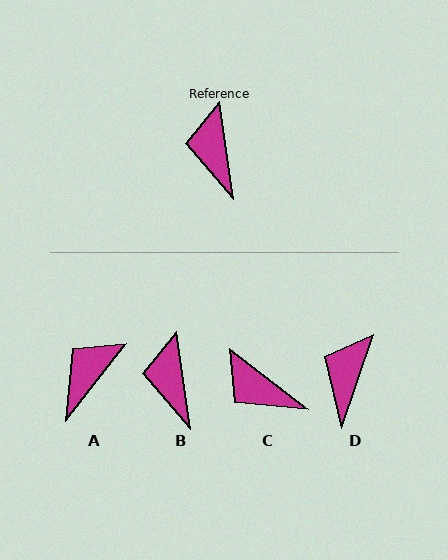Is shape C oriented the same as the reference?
No, it is off by about 44 degrees.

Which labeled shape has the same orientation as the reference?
B.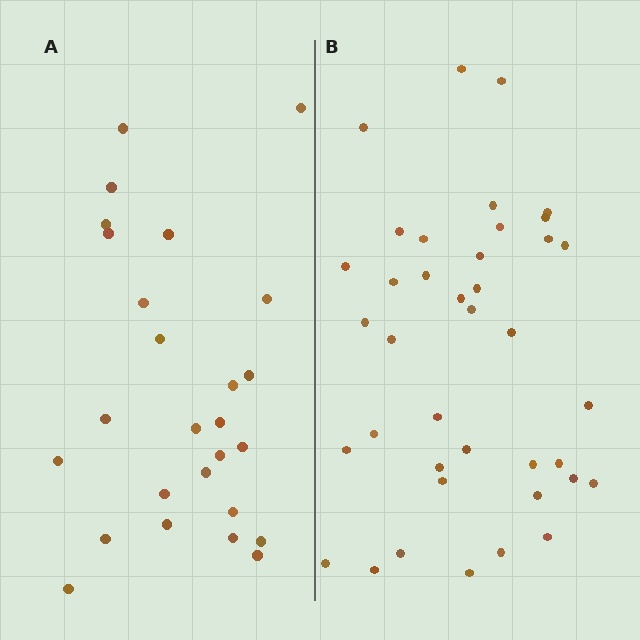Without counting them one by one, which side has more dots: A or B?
Region B (the right region) has more dots.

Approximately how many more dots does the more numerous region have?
Region B has approximately 15 more dots than region A.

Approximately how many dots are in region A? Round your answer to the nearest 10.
About 30 dots. (The exact count is 26, which rounds to 30.)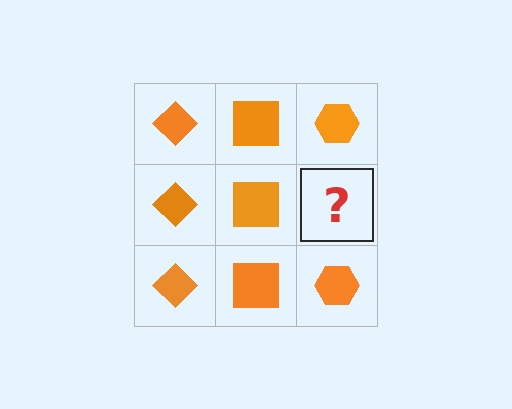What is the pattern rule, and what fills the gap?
The rule is that each column has a consistent shape. The gap should be filled with an orange hexagon.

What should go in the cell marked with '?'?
The missing cell should contain an orange hexagon.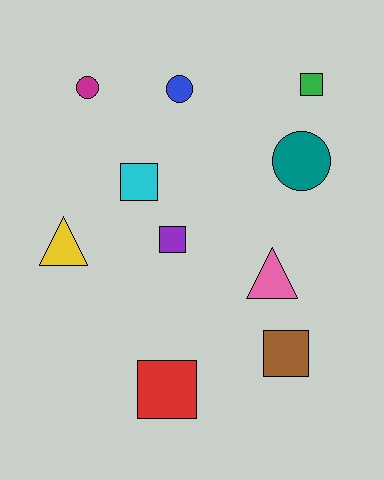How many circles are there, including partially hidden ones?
There are 3 circles.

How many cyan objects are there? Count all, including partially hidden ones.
There is 1 cyan object.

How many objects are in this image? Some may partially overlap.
There are 10 objects.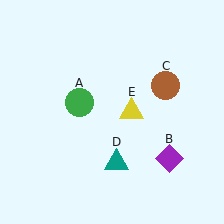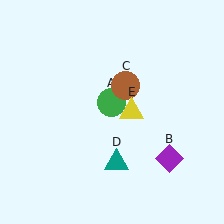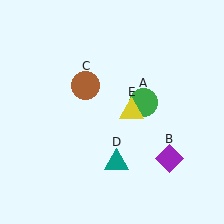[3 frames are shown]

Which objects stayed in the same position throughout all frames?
Purple diamond (object B) and teal triangle (object D) and yellow triangle (object E) remained stationary.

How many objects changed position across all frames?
2 objects changed position: green circle (object A), brown circle (object C).